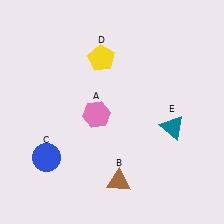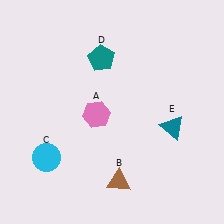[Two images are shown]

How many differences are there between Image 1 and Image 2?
There are 2 differences between the two images.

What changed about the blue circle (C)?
In Image 1, C is blue. In Image 2, it changed to cyan.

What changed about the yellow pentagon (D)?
In Image 1, D is yellow. In Image 2, it changed to teal.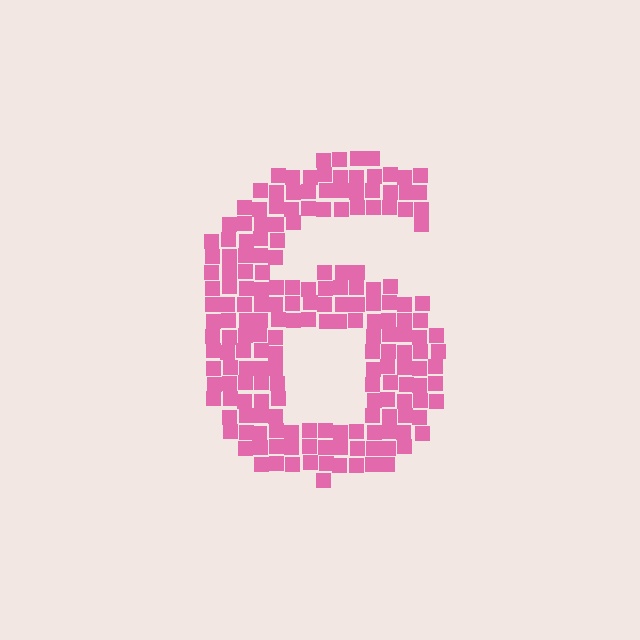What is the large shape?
The large shape is the digit 6.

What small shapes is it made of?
It is made of small squares.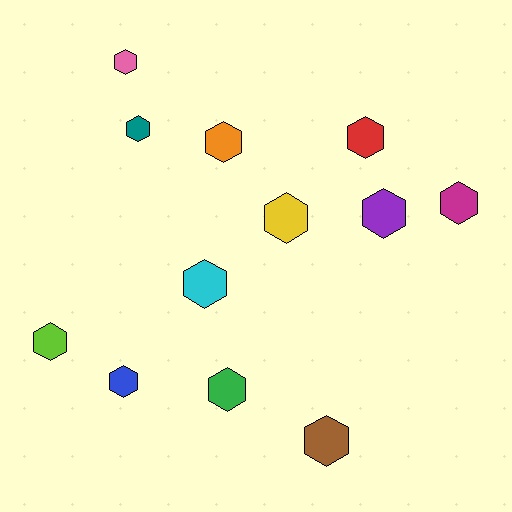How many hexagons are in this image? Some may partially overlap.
There are 12 hexagons.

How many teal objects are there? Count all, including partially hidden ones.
There is 1 teal object.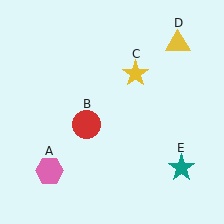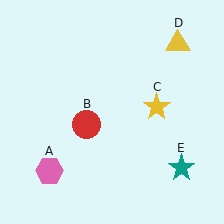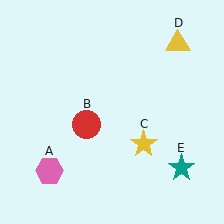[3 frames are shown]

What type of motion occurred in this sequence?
The yellow star (object C) rotated clockwise around the center of the scene.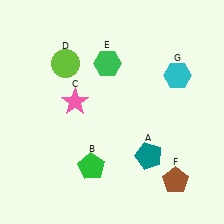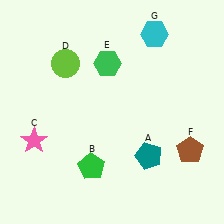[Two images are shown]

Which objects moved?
The objects that moved are: the pink star (C), the brown pentagon (F), the cyan hexagon (G).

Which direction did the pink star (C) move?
The pink star (C) moved left.